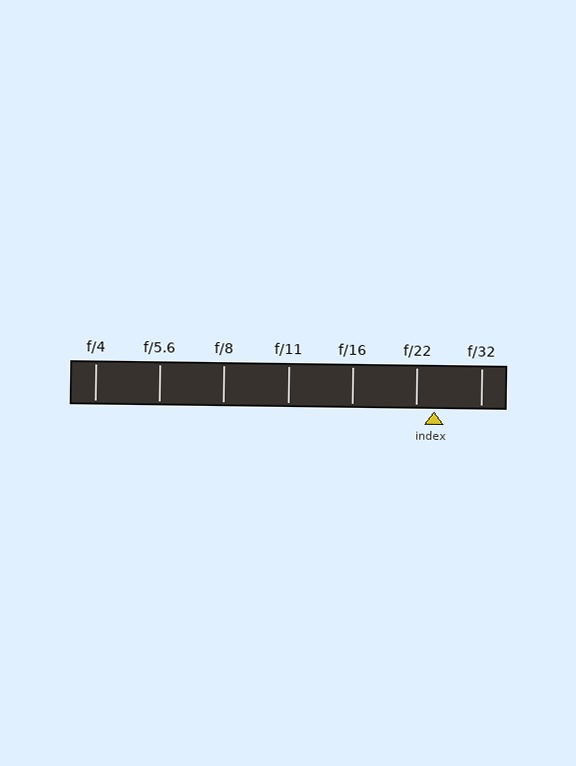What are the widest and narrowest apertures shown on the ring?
The widest aperture shown is f/4 and the narrowest is f/32.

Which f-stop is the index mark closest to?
The index mark is closest to f/22.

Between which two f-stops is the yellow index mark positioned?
The index mark is between f/22 and f/32.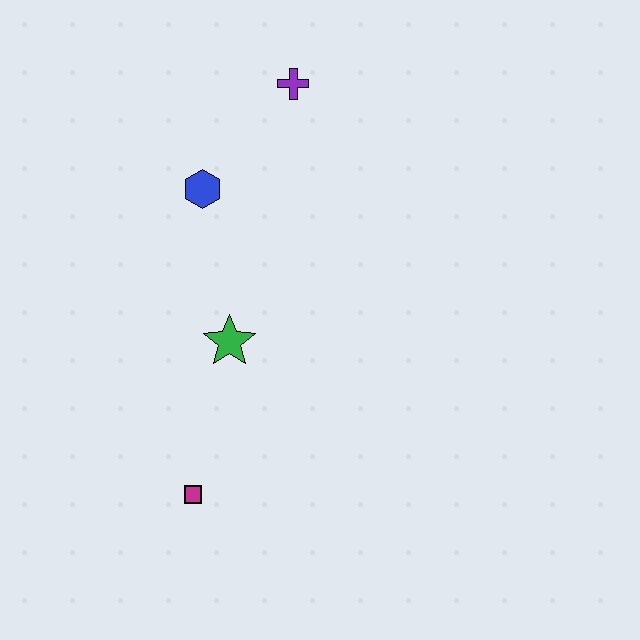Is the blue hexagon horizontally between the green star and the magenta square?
Yes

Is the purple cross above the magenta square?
Yes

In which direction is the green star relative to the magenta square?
The green star is above the magenta square.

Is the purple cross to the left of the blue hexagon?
No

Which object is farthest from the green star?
The purple cross is farthest from the green star.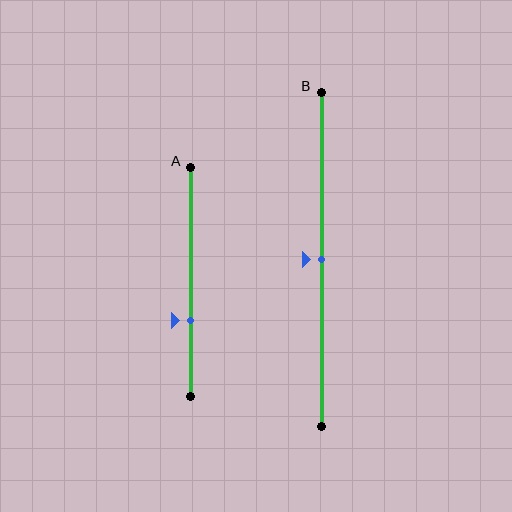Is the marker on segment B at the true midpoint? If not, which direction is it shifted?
Yes, the marker on segment B is at the true midpoint.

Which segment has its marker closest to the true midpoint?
Segment B has its marker closest to the true midpoint.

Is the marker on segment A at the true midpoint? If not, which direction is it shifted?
No, the marker on segment A is shifted downward by about 17% of the segment length.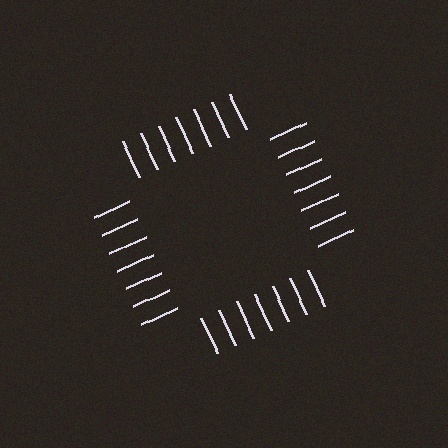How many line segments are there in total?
28 — 7 along each of the 4 edges.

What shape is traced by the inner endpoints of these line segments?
An illusory square — the line segments terminate on its edges but no continuous stroke is drawn.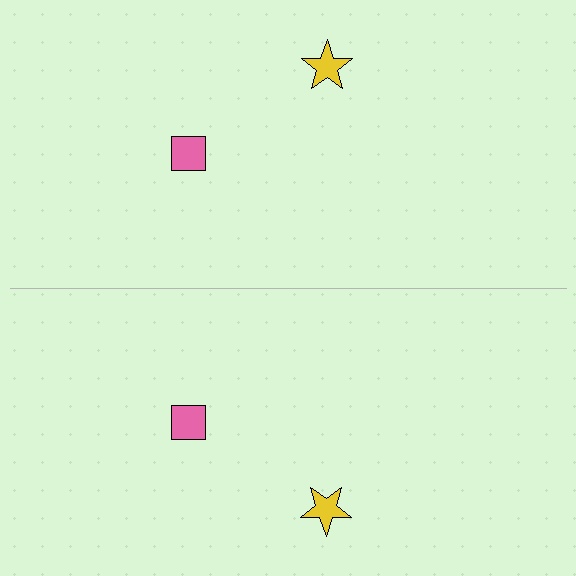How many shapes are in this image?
There are 4 shapes in this image.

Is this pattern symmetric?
Yes, this pattern has bilateral (reflection) symmetry.